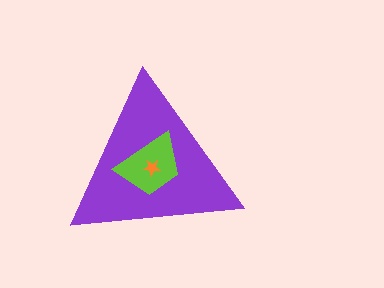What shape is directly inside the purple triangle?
The lime trapezoid.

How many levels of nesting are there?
3.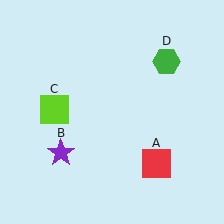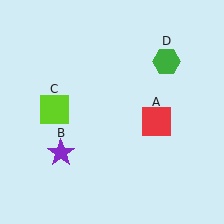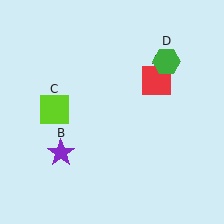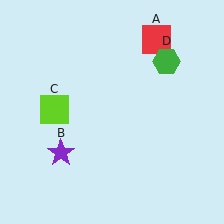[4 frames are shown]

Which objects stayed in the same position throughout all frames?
Purple star (object B) and lime square (object C) and green hexagon (object D) remained stationary.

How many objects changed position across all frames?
1 object changed position: red square (object A).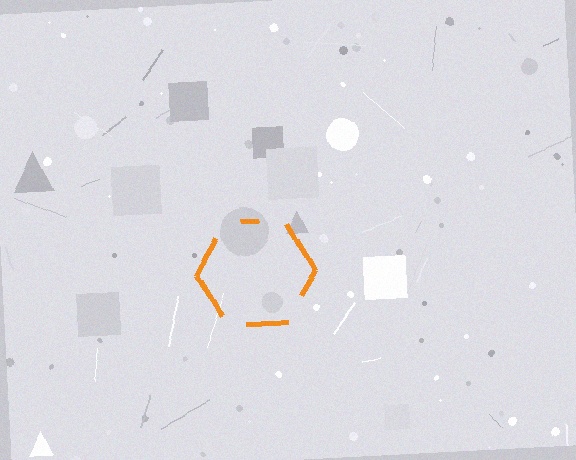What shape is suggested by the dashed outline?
The dashed outline suggests a hexagon.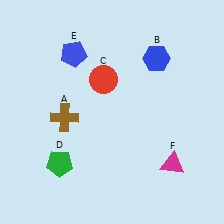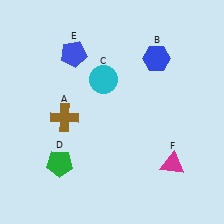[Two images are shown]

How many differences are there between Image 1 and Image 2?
There is 1 difference between the two images.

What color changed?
The circle (C) changed from red in Image 1 to cyan in Image 2.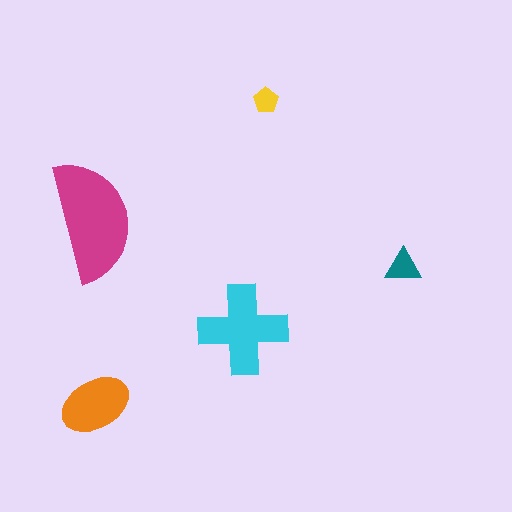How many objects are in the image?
There are 5 objects in the image.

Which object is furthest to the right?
The teal triangle is rightmost.